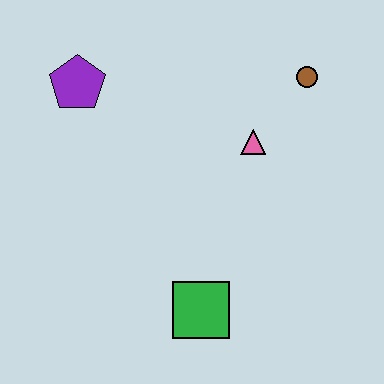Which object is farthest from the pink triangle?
The purple pentagon is farthest from the pink triangle.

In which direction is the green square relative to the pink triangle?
The green square is below the pink triangle.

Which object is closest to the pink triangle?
The brown circle is closest to the pink triangle.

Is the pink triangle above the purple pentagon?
No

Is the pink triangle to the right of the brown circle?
No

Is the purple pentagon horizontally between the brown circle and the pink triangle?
No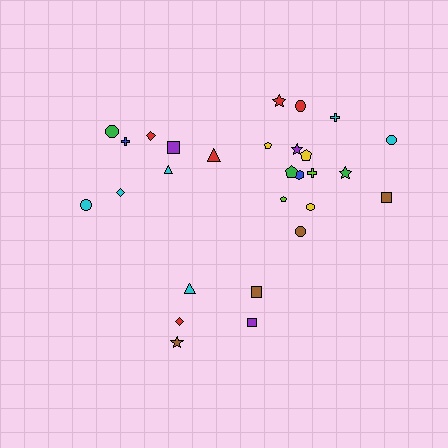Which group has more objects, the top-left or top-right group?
The top-right group.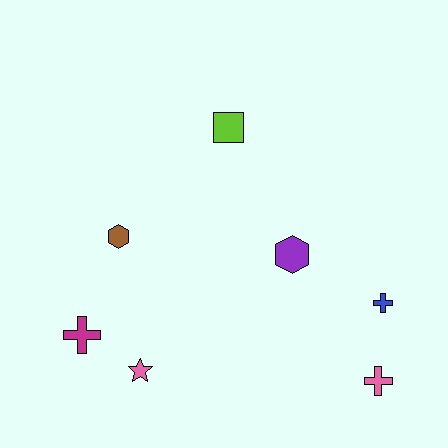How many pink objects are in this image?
There are 2 pink objects.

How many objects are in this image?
There are 7 objects.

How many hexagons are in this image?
There are 2 hexagons.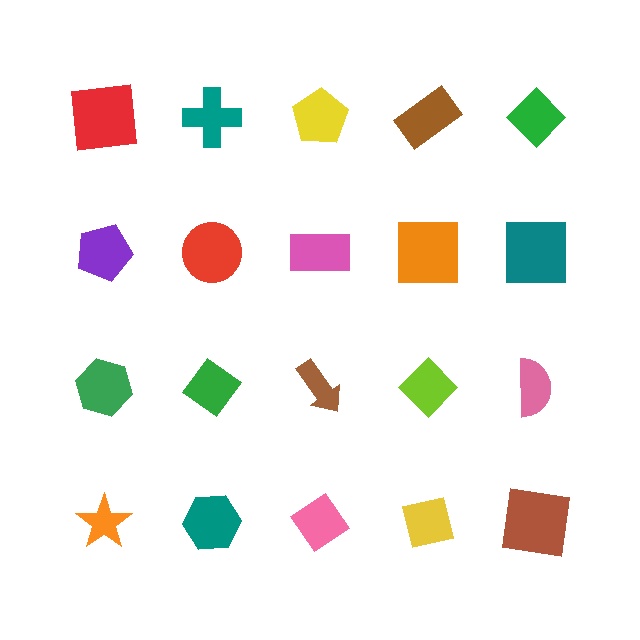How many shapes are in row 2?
5 shapes.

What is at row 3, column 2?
A green diamond.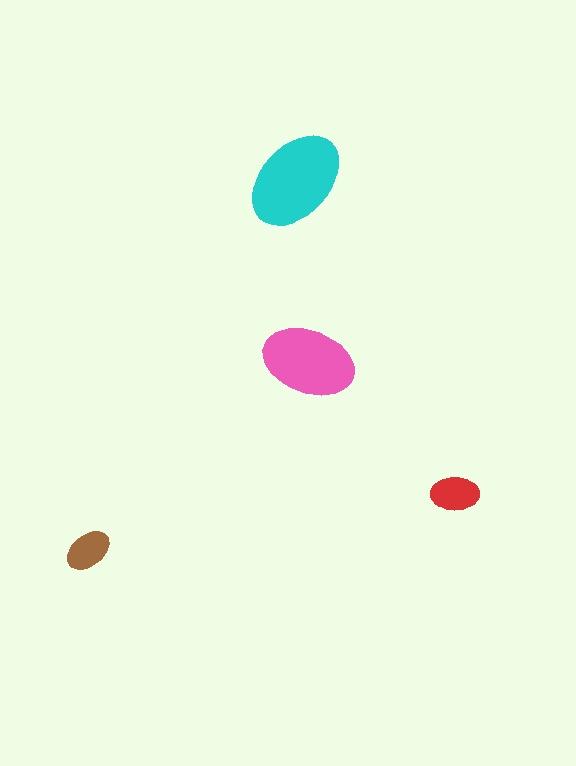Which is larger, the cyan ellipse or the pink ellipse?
The cyan one.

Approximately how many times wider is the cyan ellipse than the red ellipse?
About 2 times wider.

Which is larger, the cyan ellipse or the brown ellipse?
The cyan one.